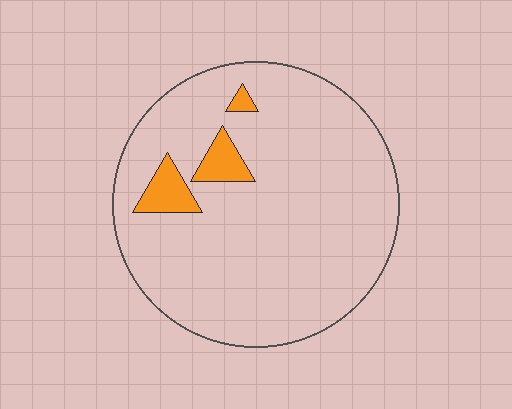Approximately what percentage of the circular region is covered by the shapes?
Approximately 5%.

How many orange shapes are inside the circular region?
3.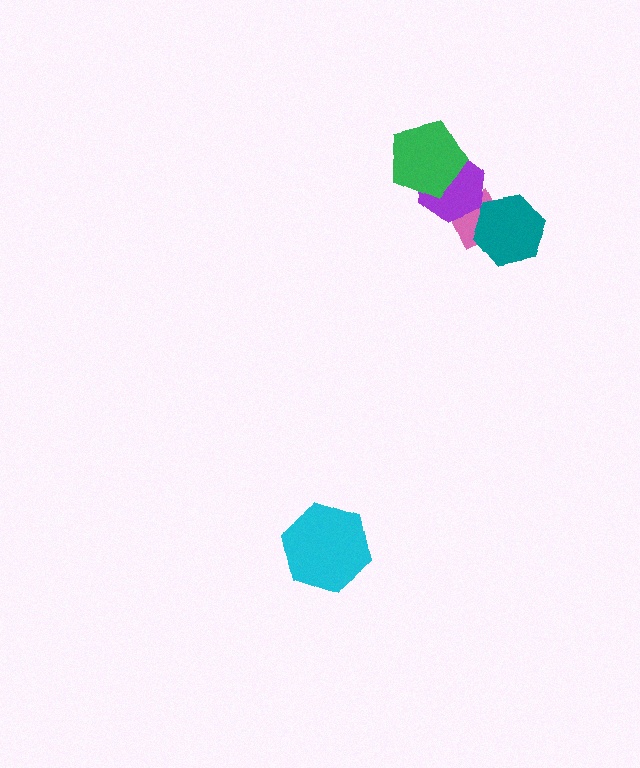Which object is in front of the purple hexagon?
The green pentagon is in front of the purple hexagon.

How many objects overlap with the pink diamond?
2 objects overlap with the pink diamond.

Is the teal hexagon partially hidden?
No, no other shape covers it.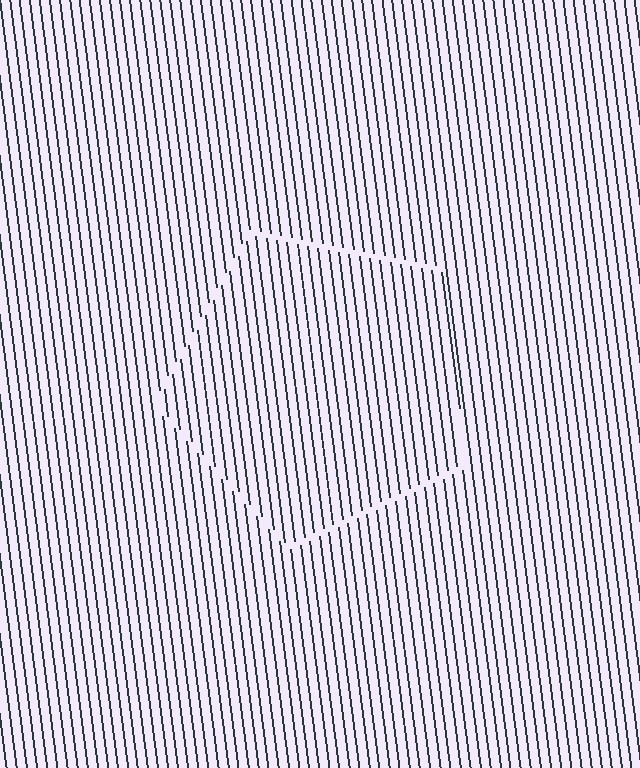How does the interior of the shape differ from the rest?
The interior of the shape contains the same grating, shifted by half a period — the contour is defined by the phase discontinuity where line-ends from the inner and outer gratings abut.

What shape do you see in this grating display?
An illusory pentagon. The interior of the shape contains the same grating, shifted by half a period — the contour is defined by the phase discontinuity where line-ends from the inner and outer gratings abut.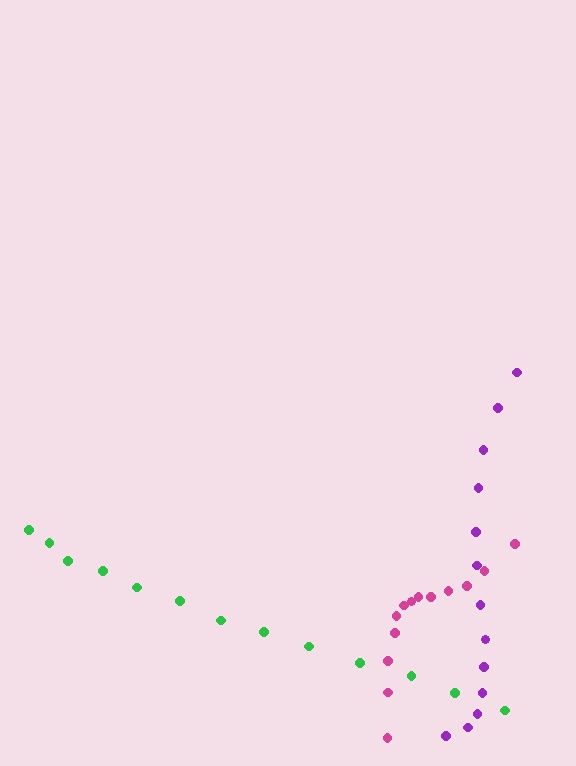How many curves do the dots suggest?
There are 3 distinct paths.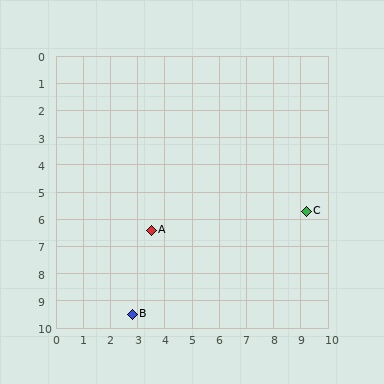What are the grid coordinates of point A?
Point A is at approximately (3.5, 6.4).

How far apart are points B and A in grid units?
Points B and A are about 3.2 grid units apart.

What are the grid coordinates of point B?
Point B is at approximately (2.8, 9.5).